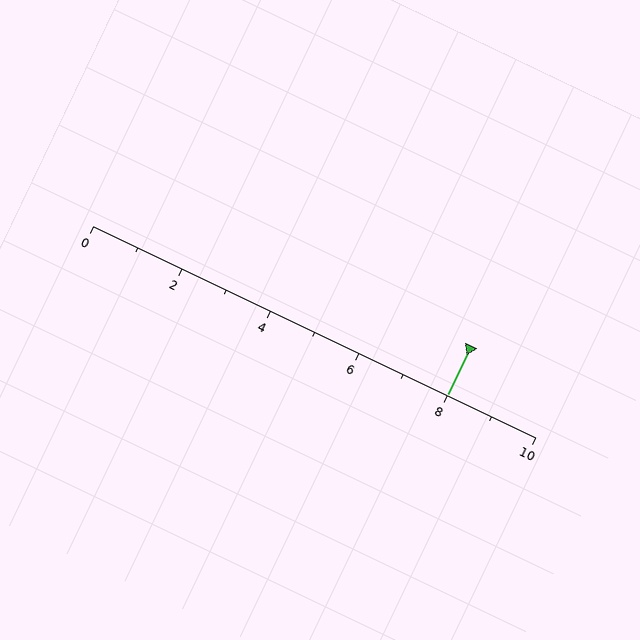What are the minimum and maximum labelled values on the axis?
The axis runs from 0 to 10.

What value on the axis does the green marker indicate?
The marker indicates approximately 8.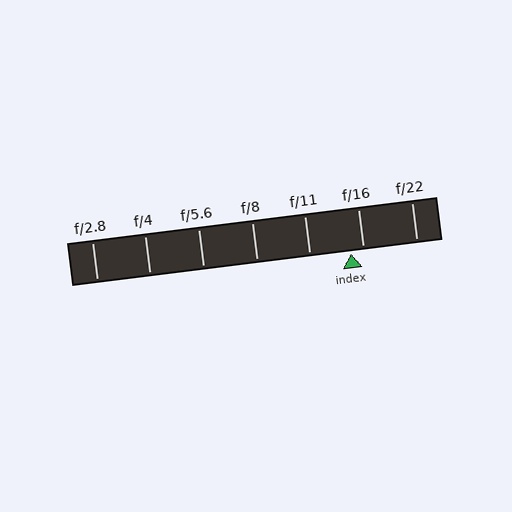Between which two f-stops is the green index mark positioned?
The index mark is between f/11 and f/16.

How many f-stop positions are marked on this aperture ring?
There are 7 f-stop positions marked.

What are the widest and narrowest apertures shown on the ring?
The widest aperture shown is f/2.8 and the narrowest is f/22.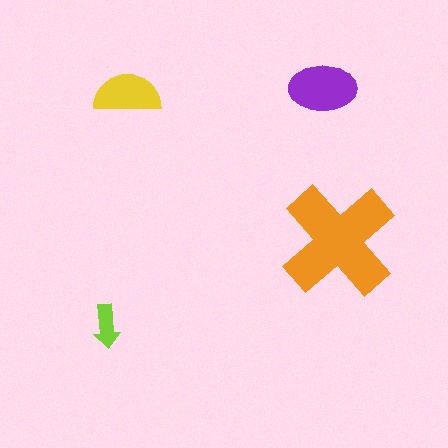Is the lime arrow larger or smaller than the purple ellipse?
Smaller.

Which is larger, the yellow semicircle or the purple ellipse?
The purple ellipse.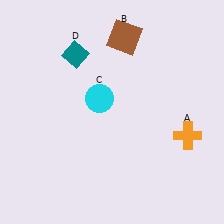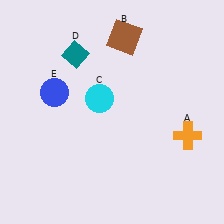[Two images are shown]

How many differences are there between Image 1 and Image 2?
There is 1 difference between the two images.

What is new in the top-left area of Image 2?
A blue circle (E) was added in the top-left area of Image 2.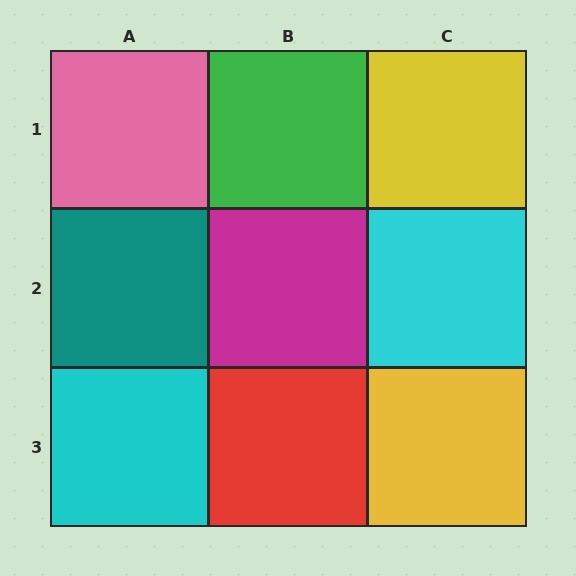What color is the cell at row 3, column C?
Yellow.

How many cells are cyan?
2 cells are cyan.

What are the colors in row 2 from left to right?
Teal, magenta, cyan.